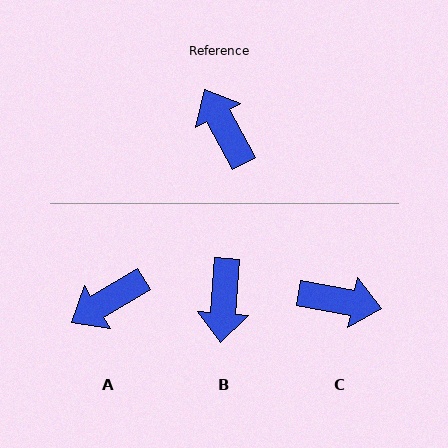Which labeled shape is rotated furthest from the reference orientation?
B, about 148 degrees away.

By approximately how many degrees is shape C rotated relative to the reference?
Approximately 128 degrees clockwise.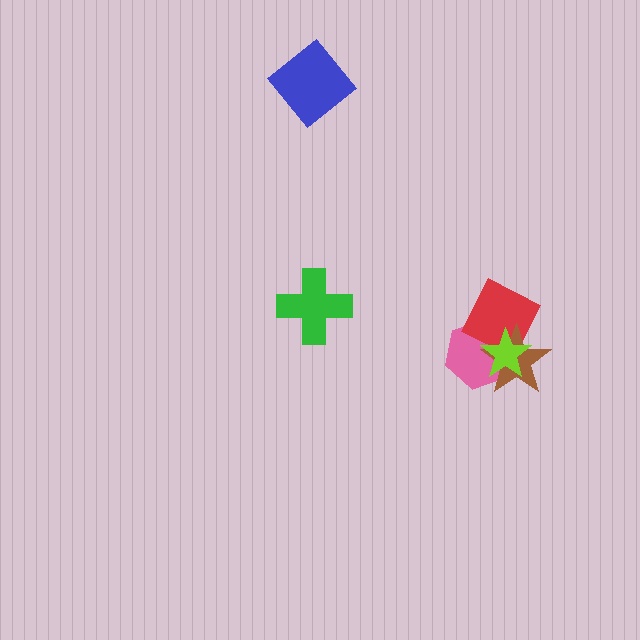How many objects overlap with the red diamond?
3 objects overlap with the red diamond.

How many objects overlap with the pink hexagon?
3 objects overlap with the pink hexagon.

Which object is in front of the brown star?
The lime star is in front of the brown star.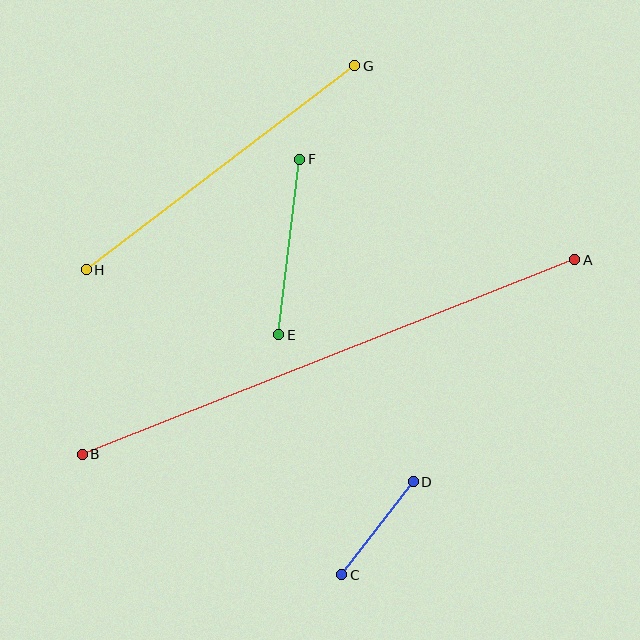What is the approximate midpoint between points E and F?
The midpoint is at approximately (289, 247) pixels.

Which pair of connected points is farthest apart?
Points A and B are farthest apart.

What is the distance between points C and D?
The distance is approximately 117 pixels.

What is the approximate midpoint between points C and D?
The midpoint is at approximately (377, 528) pixels.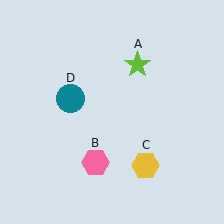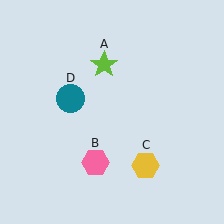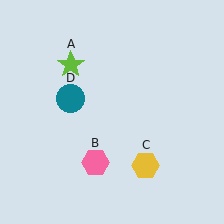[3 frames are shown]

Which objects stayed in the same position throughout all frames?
Pink hexagon (object B) and yellow hexagon (object C) and teal circle (object D) remained stationary.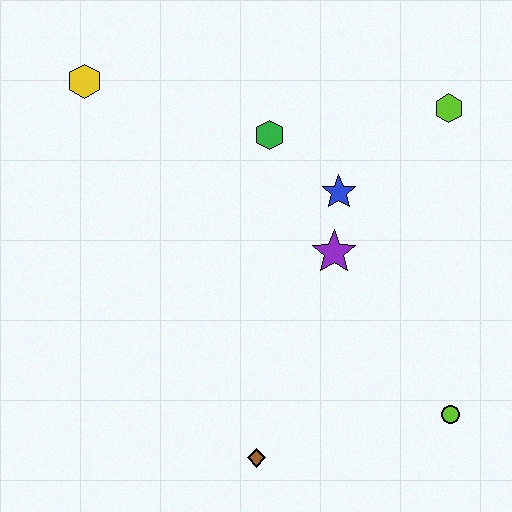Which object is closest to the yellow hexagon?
The green hexagon is closest to the yellow hexagon.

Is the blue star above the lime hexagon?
No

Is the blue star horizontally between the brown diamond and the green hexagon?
No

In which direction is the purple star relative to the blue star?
The purple star is below the blue star.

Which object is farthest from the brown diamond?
The yellow hexagon is farthest from the brown diamond.